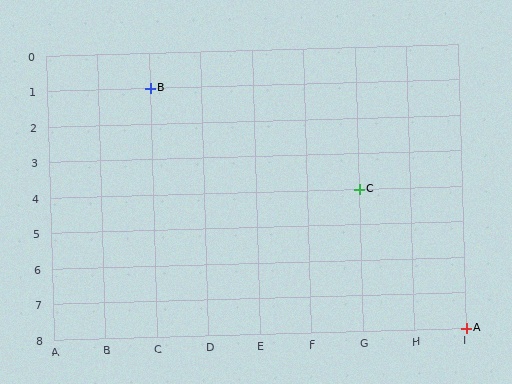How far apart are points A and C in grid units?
Points A and C are 2 columns and 4 rows apart (about 4.5 grid units diagonally).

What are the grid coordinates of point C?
Point C is at grid coordinates (G, 4).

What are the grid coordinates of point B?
Point B is at grid coordinates (C, 1).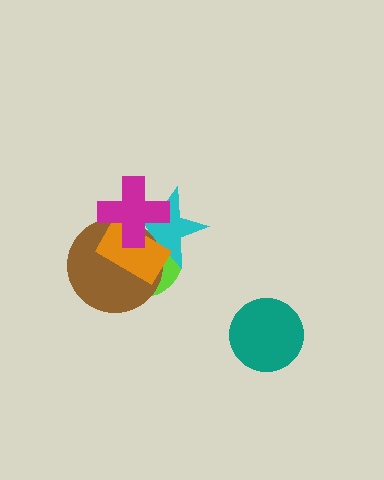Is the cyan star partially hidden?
Yes, it is partially covered by another shape.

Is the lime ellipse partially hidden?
Yes, it is partially covered by another shape.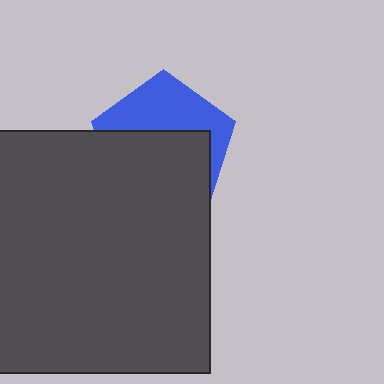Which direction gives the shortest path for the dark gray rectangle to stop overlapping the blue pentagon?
Moving down gives the shortest separation.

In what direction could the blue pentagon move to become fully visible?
The blue pentagon could move up. That would shift it out from behind the dark gray rectangle entirely.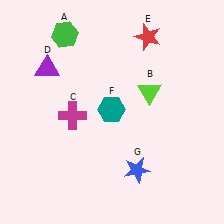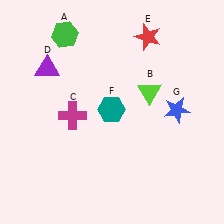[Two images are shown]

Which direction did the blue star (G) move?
The blue star (G) moved up.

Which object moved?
The blue star (G) moved up.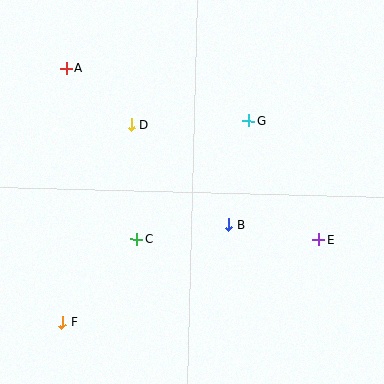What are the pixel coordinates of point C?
Point C is at (136, 239).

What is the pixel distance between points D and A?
The distance between D and A is 86 pixels.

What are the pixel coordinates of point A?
Point A is at (66, 68).